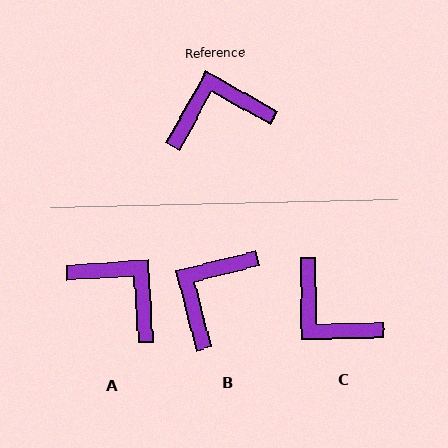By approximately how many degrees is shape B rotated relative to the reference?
Approximately 44 degrees counter-clockwise.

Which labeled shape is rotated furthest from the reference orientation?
C, about 120 degrees away.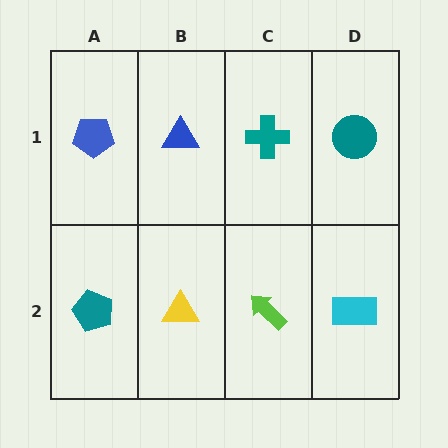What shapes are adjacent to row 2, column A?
A blue pentagon (row 1, column A), a yellow triangle (row 2, column B).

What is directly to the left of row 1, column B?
A blue pentagon.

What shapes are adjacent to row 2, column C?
A teal cross (row 1, column C), a yellow triangle (row 2, column B), a cyan rectangle (row 2, column D).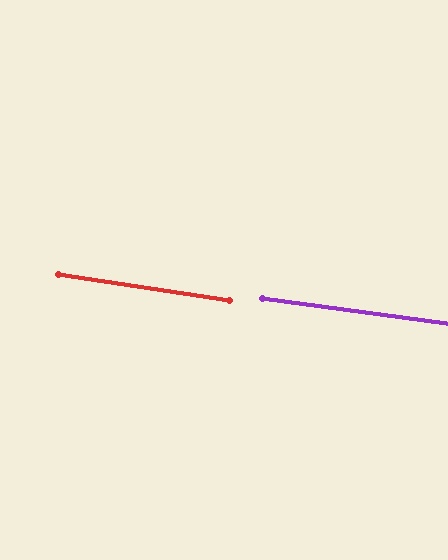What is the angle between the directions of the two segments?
Approximately 1 degree.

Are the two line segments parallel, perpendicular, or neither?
Parallel — their directions differ by only 0.9°.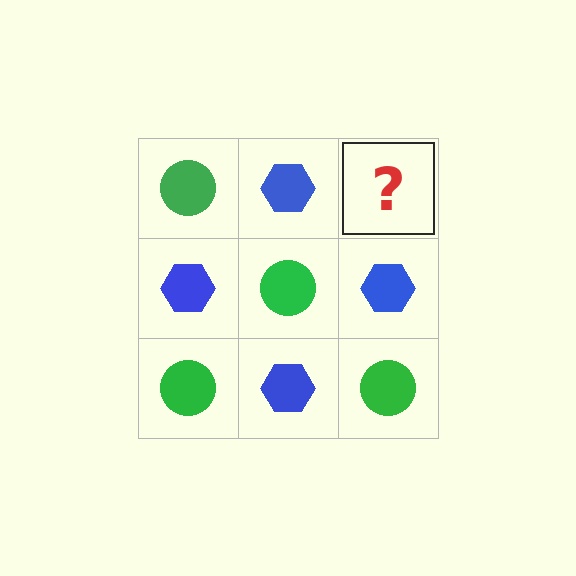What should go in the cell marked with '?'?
The missing cell should contain a green circle.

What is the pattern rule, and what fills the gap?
The rule is that it alternates green circle and blue hexagon in a checkerboard pattern. The gap should be filled with a green circle.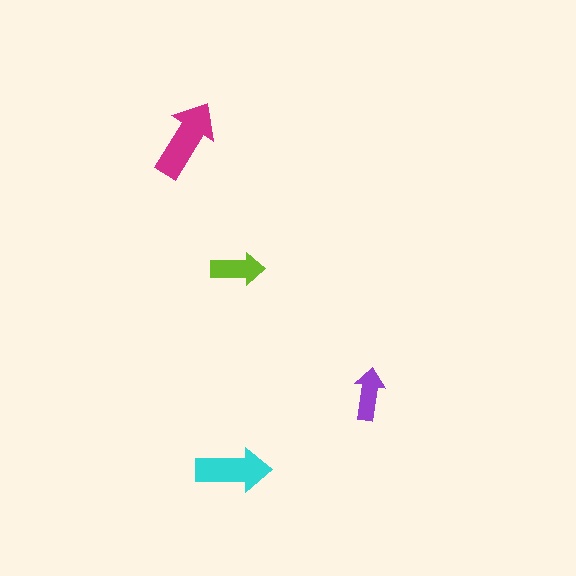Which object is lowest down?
The cyan arrow is bottommost.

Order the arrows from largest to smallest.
the magenta one, the cyan one, the lime one, the purple one.